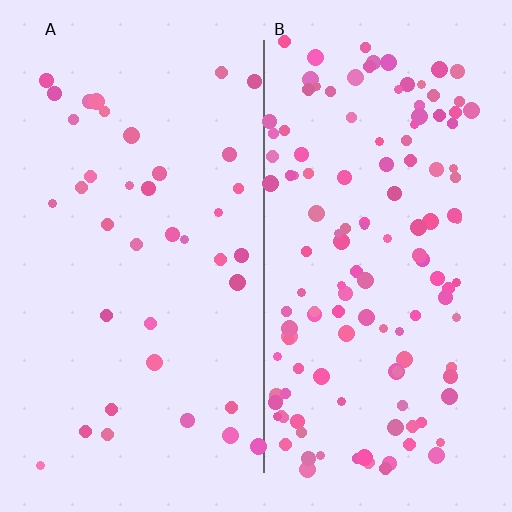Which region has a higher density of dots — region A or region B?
B (the right).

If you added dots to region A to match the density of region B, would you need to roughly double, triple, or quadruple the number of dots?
Approximately triple.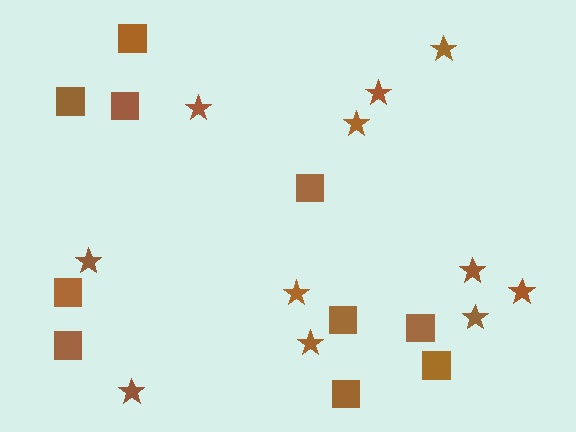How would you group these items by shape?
There are 2 groups: one group of squares (10) and one group of stars (11).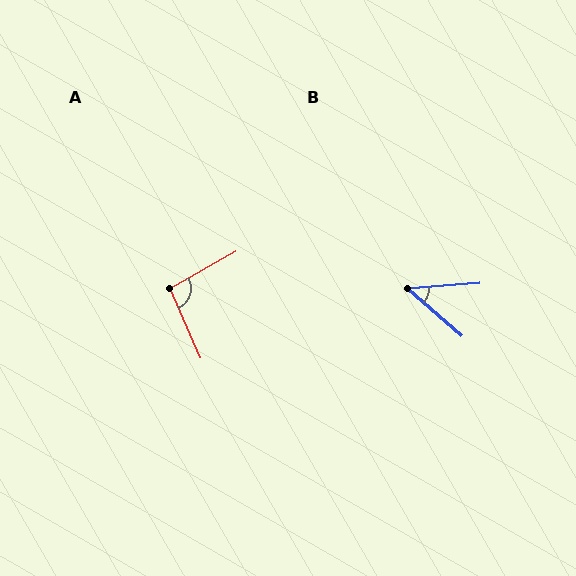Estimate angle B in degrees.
Approximately 46 degrees.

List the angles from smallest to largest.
B (46°), A (95°).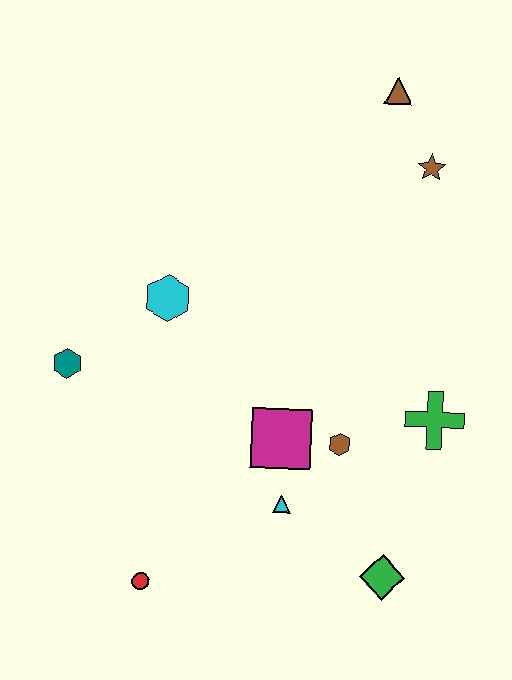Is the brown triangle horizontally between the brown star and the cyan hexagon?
Yes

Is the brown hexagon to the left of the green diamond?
Yes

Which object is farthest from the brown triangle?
The red circle is farthest from the brown triangle.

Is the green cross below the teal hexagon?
Yes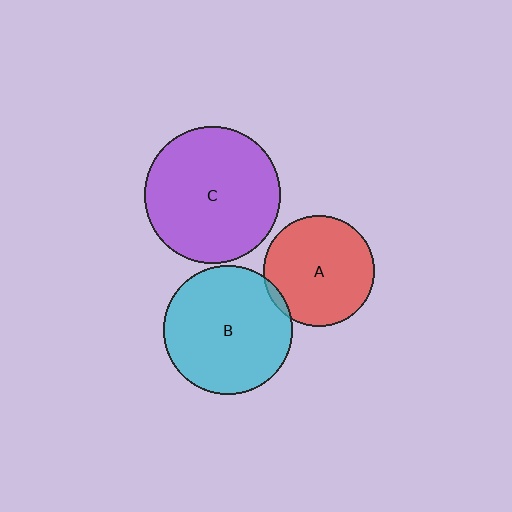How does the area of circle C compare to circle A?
Approximately 1.5 times.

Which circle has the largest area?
Circle C (purple).